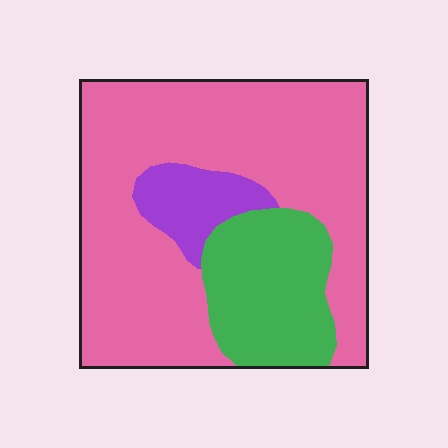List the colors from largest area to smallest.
From largest to smallest: pink, green, purple.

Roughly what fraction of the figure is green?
Green covers about 20% of the figure.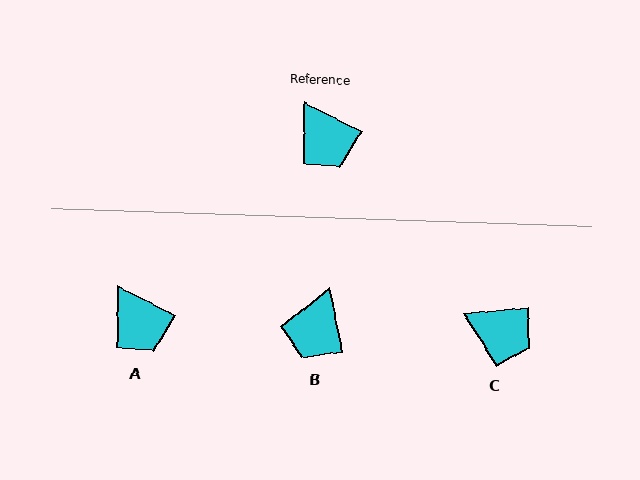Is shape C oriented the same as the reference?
No, it is off by about 33 degrees.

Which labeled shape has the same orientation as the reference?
A.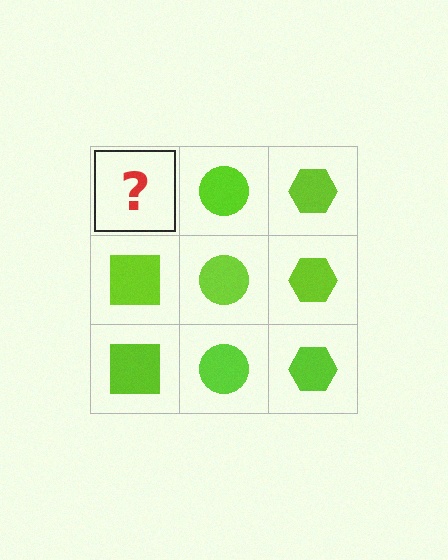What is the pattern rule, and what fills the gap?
The rule is that each column has a consistent shape. The gap should be filled with a lime square.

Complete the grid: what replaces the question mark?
The question mark should be replaced with a lime square.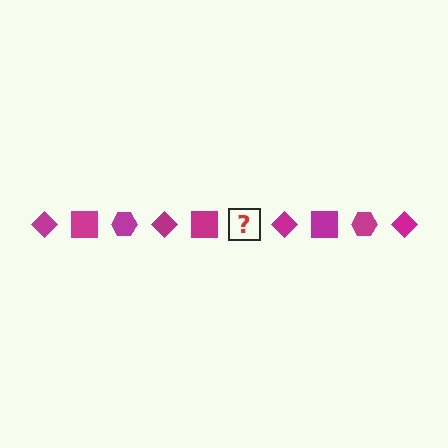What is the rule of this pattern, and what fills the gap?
The rule is that the pattern cycles through diamond, square, hexagon shapes in magenta. The gap should be filled with a magenta hexagon.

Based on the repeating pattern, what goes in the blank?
The blank should be a magenta hexagon.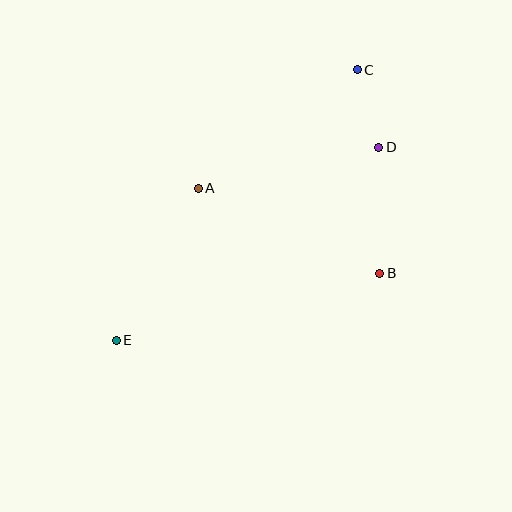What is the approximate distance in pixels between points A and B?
The distance between A and B is approximately 200 pixels.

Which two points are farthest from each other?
Points C and E are farthest from each other.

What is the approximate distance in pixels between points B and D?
The distance between B and D is approximately 126 pixels.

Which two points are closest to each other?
Points C and D are closest to each other.